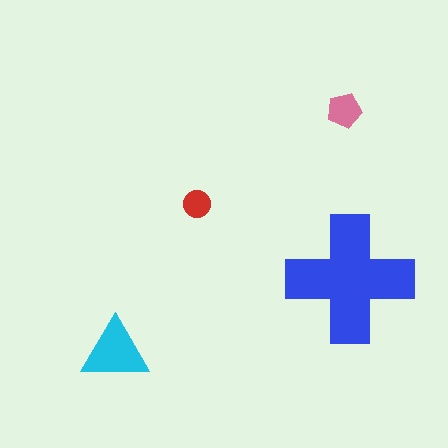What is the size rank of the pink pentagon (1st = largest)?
3rd.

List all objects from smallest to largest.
The red circle, the pink pentagon, the cyan triangle, the blue cross.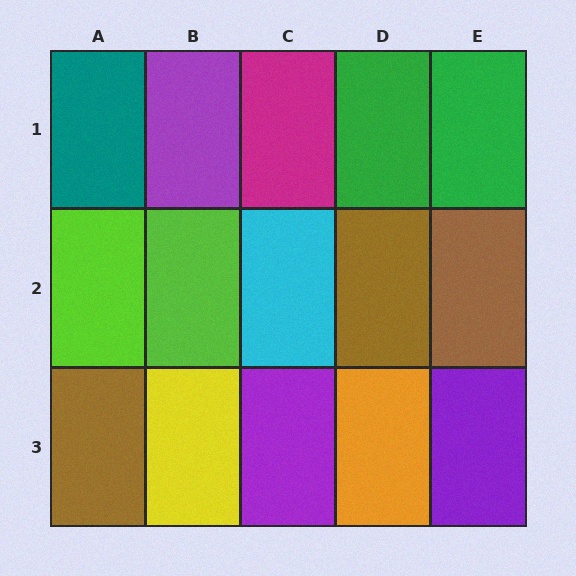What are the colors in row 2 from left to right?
Lime, lime, cyan, brown, brown.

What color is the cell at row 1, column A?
Teal.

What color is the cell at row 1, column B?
Purple.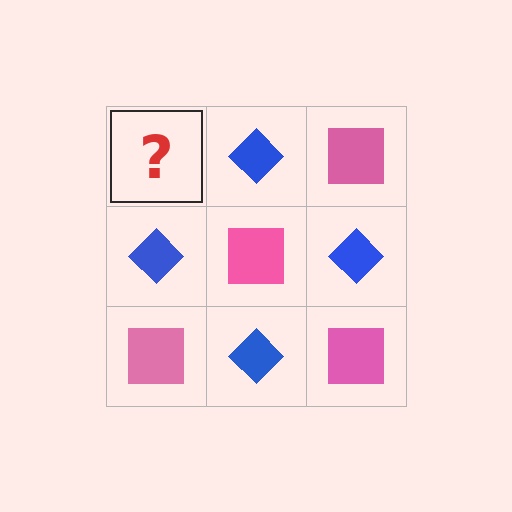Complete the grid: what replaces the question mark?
The question mark should be replaced with a pink square.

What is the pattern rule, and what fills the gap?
The rule is that it alternates pink square and blue diamond in a checkerboard pattern. The gap should be filled with a pink square.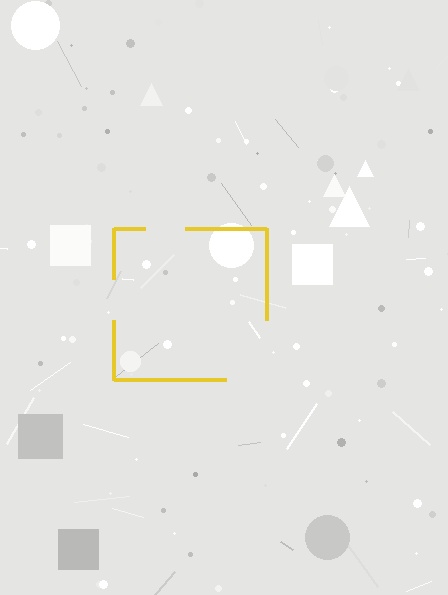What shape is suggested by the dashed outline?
The dashed outline suggests a square.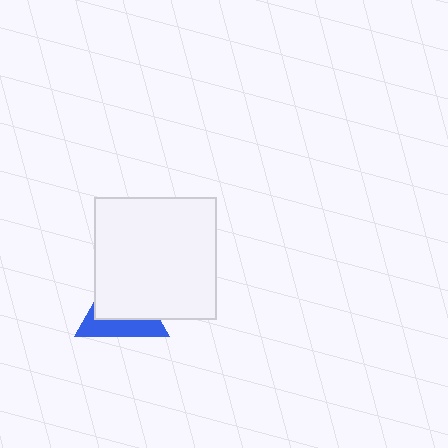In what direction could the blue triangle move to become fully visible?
The blue triangle could move toward the lower-left. That would shift it out from behind the white square entirely.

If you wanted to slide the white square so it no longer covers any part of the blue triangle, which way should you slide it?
Slide it toward the upper-right — that is the most direct way to separate the two shapes.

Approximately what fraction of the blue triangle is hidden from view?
Roughly 60% of the blue triangle is hidden behind the white square.